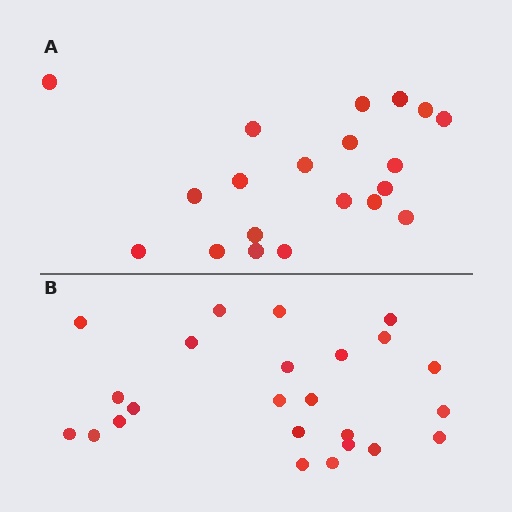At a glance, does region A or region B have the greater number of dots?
Region B (the bottom region) has more dots.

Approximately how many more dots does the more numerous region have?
Region B has about 4 more dots than region A.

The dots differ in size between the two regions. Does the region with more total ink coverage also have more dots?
No. Region A has more total ink coverage because its dots are larger, but region B actually contains more individual dots. Total area can be misleading — the number of items is what matters here.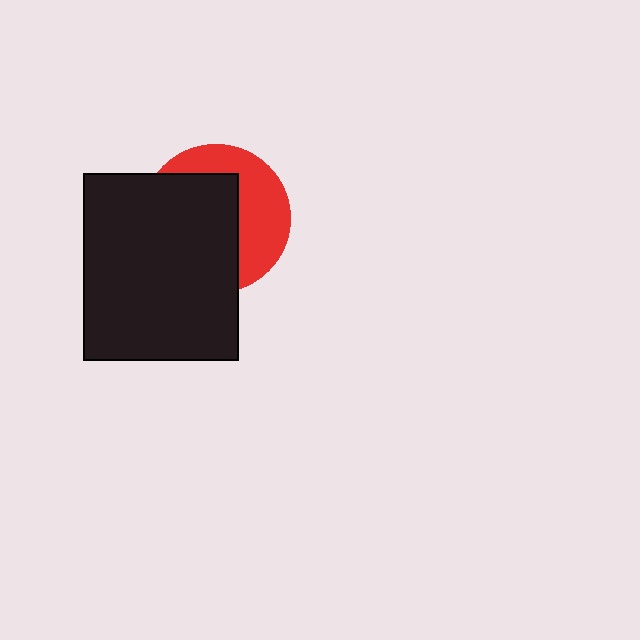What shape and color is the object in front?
The object in front is a black rectangle.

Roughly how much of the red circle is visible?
A small part of it is visible (roughly 41%).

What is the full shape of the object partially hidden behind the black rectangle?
The partially hidden object is a red circle.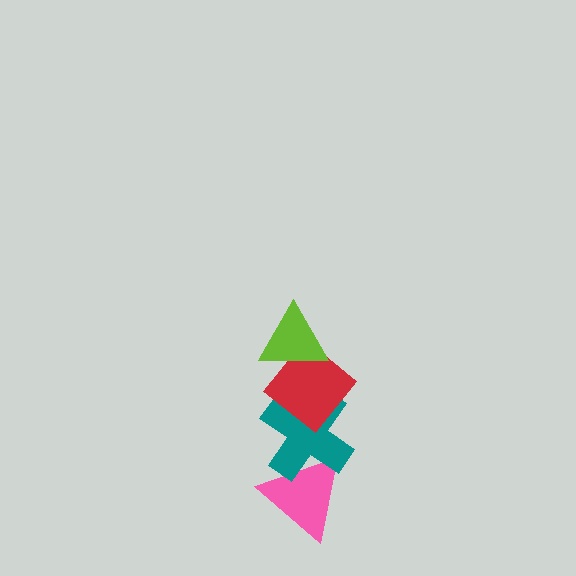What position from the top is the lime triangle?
The lime triangle is 1st from the top.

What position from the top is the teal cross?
The teal cross is 3rd from the top.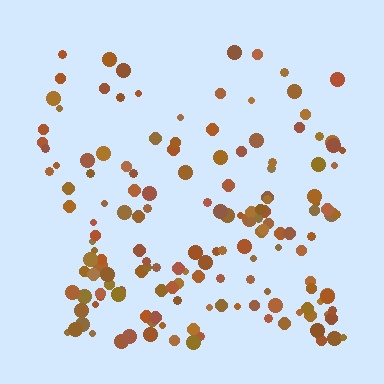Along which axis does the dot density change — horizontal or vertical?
Vertical.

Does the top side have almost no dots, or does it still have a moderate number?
Still a moderate number, just noticeably fewer than the bottom.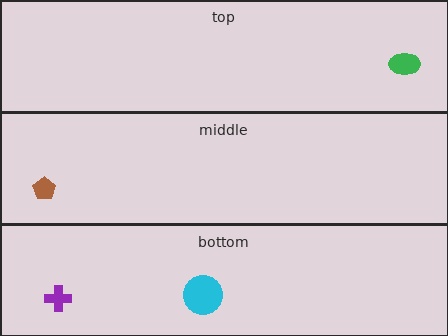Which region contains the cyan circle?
The bottom region.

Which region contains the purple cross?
The bottom region.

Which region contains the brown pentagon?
The middle region.